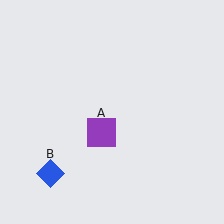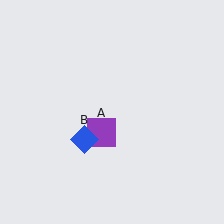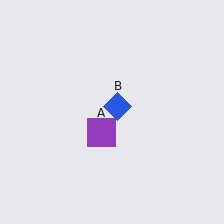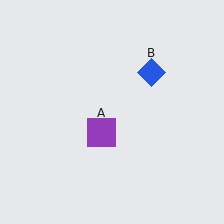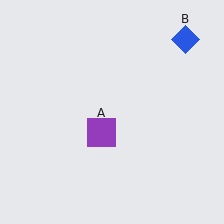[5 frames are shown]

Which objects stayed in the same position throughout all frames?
Purple square (object A) remained stationary.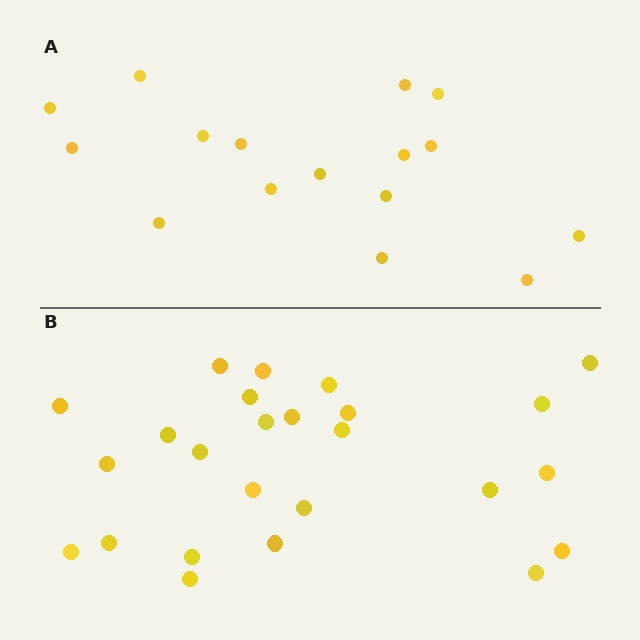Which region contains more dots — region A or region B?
Region B (the bottom region) has more dots.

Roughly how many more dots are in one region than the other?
Region B has roughly 8 or so more dots than region A.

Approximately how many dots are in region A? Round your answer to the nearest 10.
About 20 dots. (The exact count is 16, which rounds to 20.)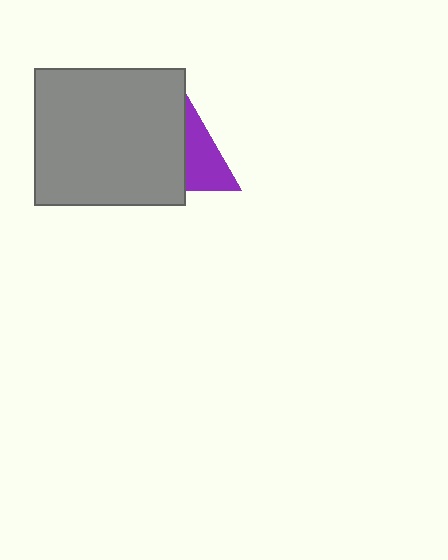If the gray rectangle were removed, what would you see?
You would see the complete purple triangle.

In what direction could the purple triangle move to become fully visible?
The purple triangle could move right. That would shift it out from behind the gray rectangle entirely.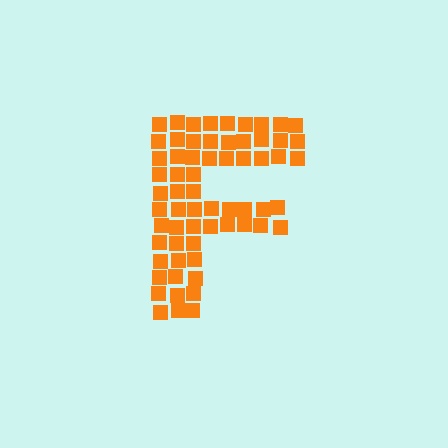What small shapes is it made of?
It is made of small squares.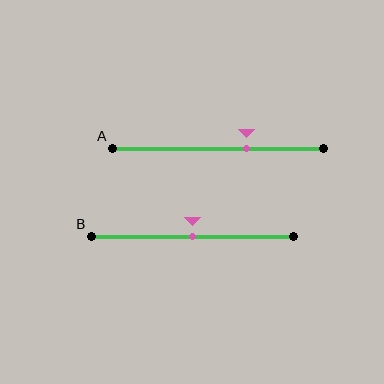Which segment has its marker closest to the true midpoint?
Segment B has its marker closest to the true midpoint.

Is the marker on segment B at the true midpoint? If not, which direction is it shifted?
Yes, the marker on segment B is at the true midpoint.